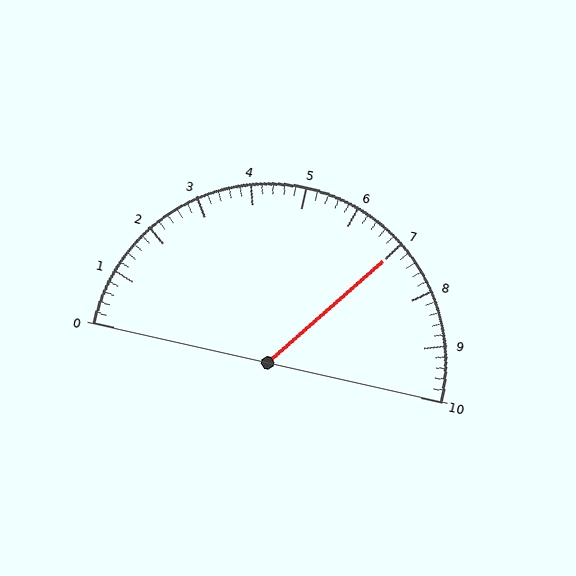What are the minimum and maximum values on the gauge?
The gauge ranges from 0 to 10.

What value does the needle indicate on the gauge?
The needle indicates approximately 7.0.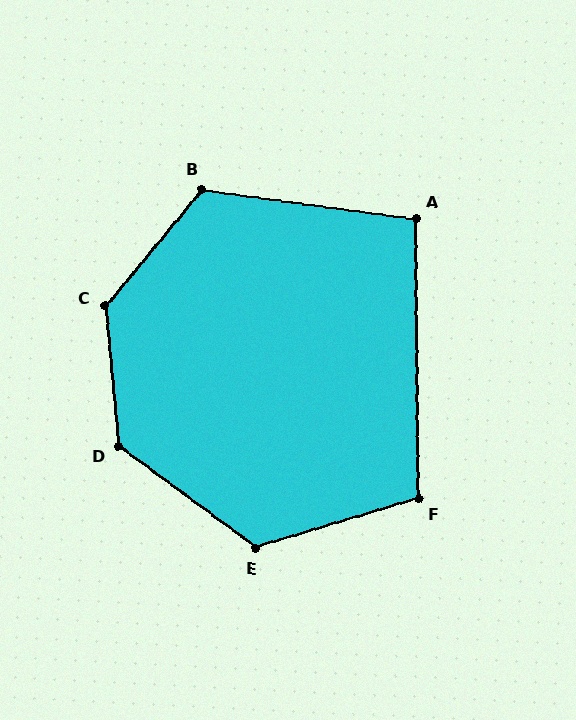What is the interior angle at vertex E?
Approximately 127 degrees (obtuse).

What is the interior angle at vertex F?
Approximately 106 degrees (obtuse).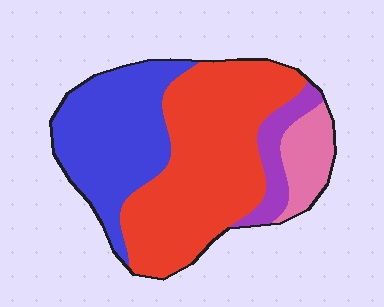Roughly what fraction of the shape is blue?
Blue takes up about one third (1/3) of the shape.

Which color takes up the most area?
Red, at roughly 50%.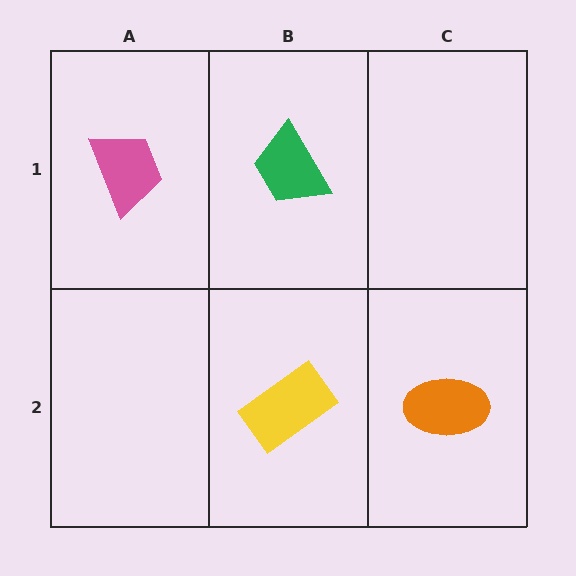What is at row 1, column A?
A pink trapezoid.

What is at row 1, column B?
A green trapezoid.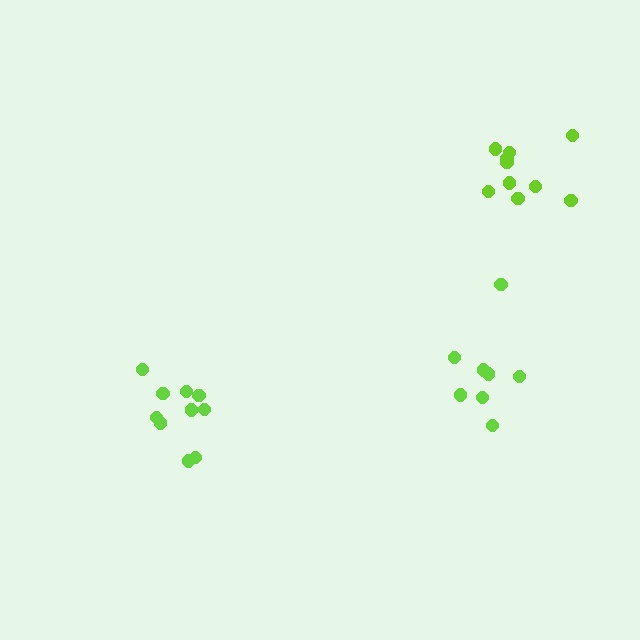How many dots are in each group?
Group 1: 10 dots, Group 2: 8 dots, Group 3: 10 dots (28 total).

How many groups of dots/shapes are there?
There are 3 groups.